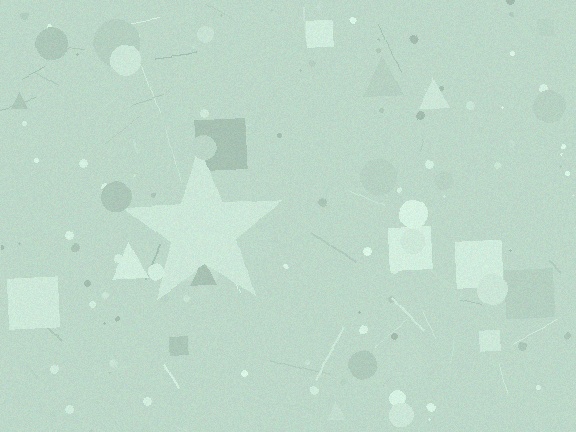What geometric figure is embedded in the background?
A star is embedded in the background.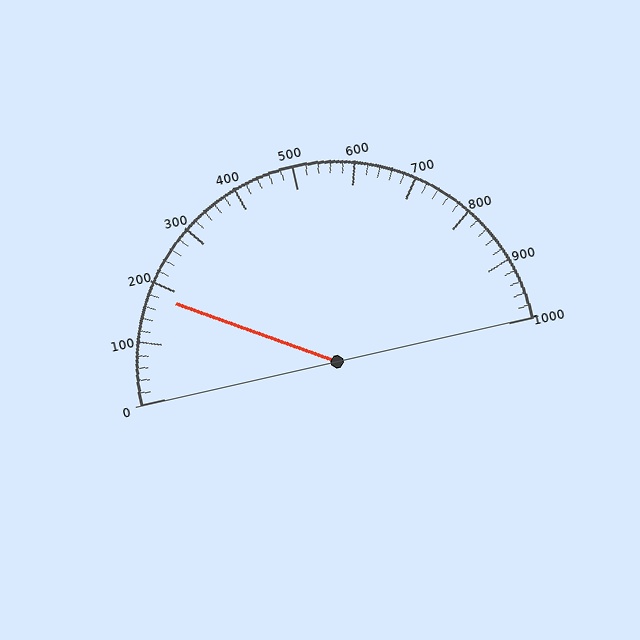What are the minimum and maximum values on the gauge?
The gauge ranges from 0 to 1000.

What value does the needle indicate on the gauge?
The needle indicates approximately 180.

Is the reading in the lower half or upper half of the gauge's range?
The reading is in the lower half of the range (0 to 1000).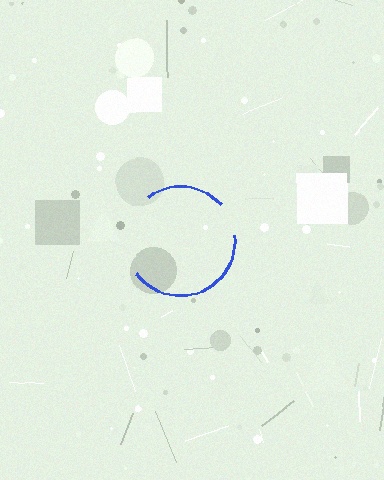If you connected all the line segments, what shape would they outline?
They would outline a circle.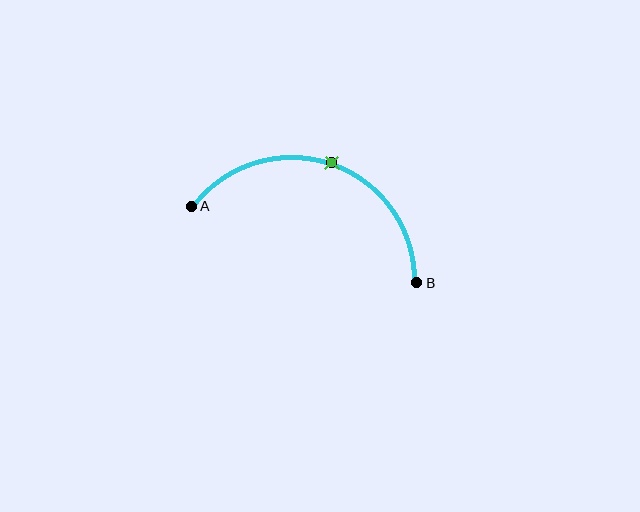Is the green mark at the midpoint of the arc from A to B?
Yes. The green mark lies on the arc at equal arc-length from both A and B — it is the arc midpoint.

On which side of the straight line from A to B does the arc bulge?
The arc bulges above the straight line connecting A and B.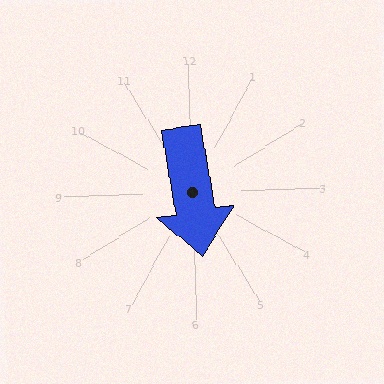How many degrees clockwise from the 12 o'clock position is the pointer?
Approximately 172 degrees.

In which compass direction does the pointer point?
South.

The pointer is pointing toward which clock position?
Roughly 6 o'clock.